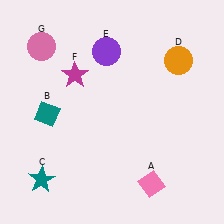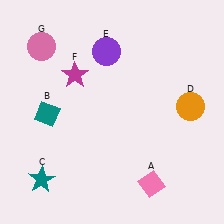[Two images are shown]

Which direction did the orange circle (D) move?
The orange circle (D) moved down.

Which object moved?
The orange circle (D) moved down.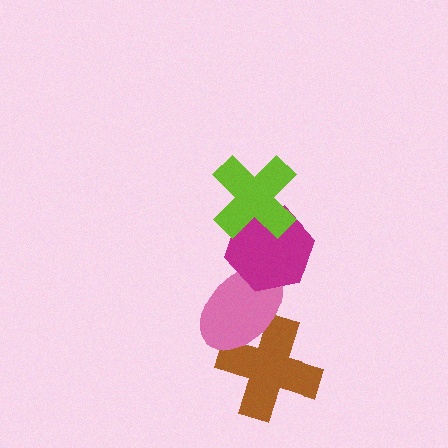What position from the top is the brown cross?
The brown cross is 4th from the top.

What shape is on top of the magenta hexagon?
The lime cross is on top of the magenta hexagon.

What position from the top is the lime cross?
The lime cross is 1st from the top.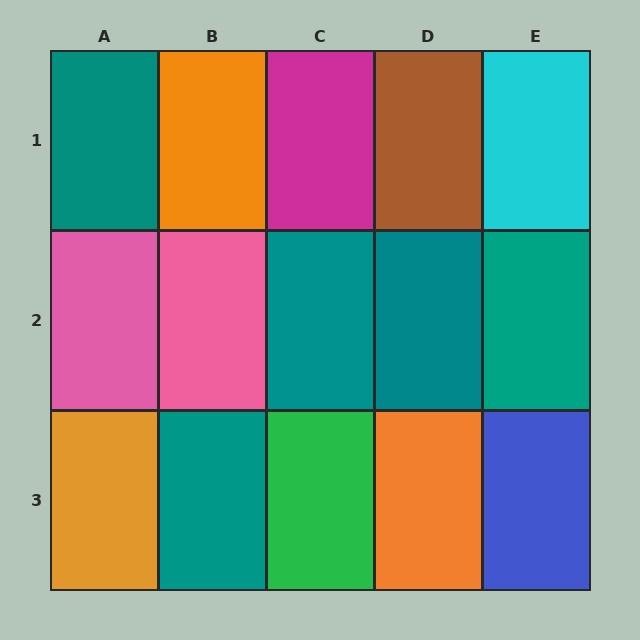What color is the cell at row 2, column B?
Pink.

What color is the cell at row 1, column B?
Orange.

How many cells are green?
1 cell is green.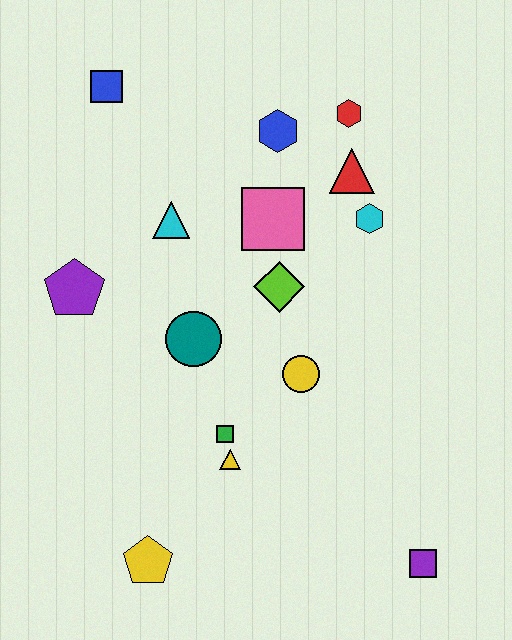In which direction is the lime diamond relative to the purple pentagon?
The lime diamond is to the right of the purple pentagon.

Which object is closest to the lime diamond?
The pink square is closest to the lime diamond.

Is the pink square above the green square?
Yes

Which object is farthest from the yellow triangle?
The blue square is farthest from the yellow triangle.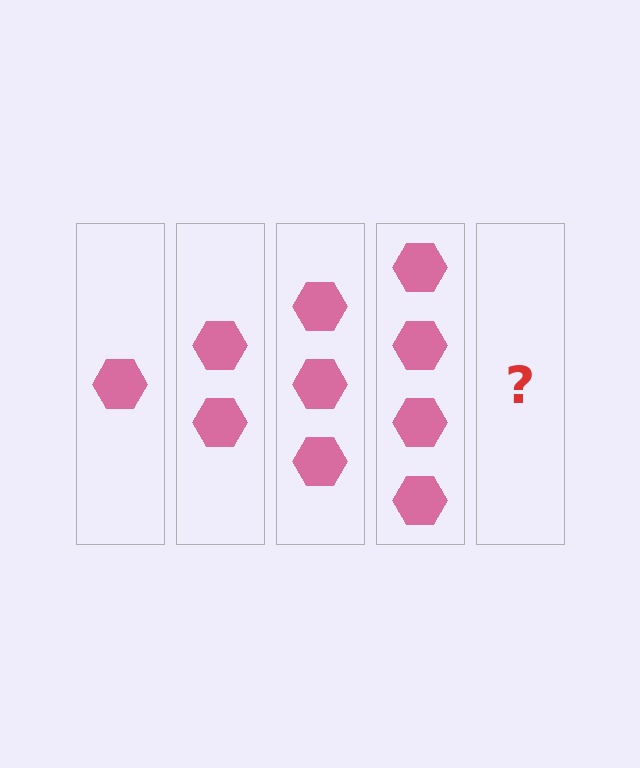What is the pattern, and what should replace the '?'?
The pattern is that each step adds one more hexagon. The '?' should be 5 hexagons.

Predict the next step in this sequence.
The next step is 5 hexagons.